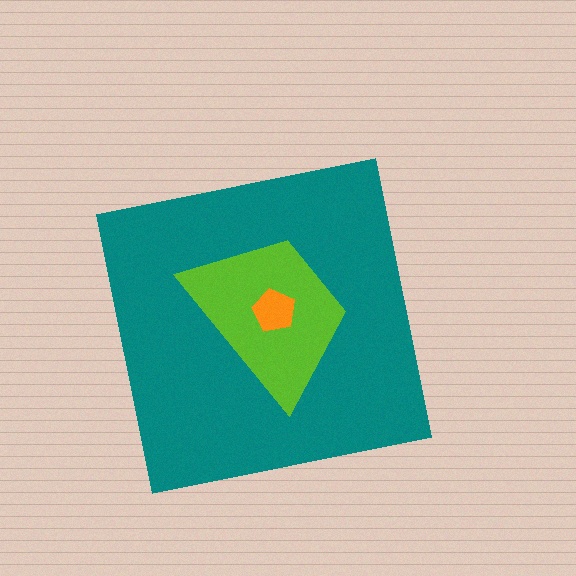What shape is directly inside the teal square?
The lime trapezoid.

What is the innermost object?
The orange pentagon.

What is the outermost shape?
The teal square.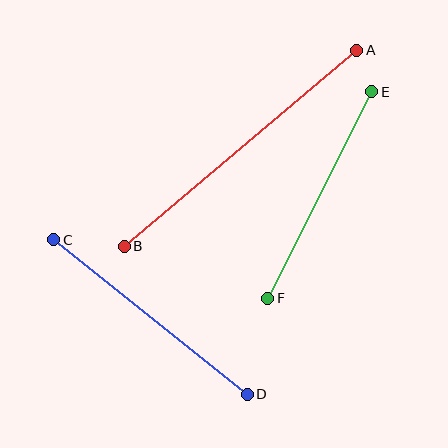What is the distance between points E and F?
The distance is approximately 231 pixels.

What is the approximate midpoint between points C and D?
The midpoint is at approximately (151, 317) pixels.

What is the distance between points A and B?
The distance is approximately 304 pixels.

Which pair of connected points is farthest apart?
Points A and B are farthest apart.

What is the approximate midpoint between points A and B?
The midpoint is at approximately (240, 148) pixels.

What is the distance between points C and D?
The distance is approximately 247 pixels.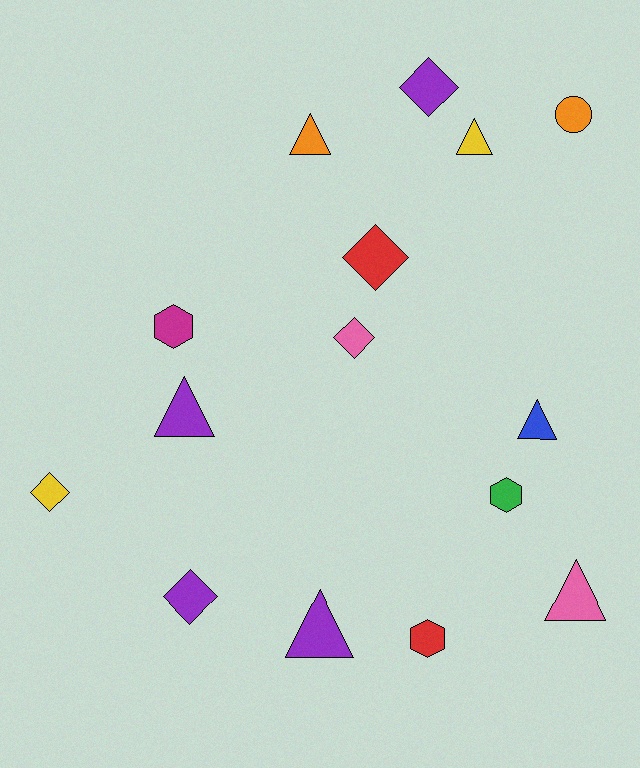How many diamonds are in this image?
There are 5 diamonds.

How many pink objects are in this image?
There are 2 pink objects.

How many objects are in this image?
There are 15 objects.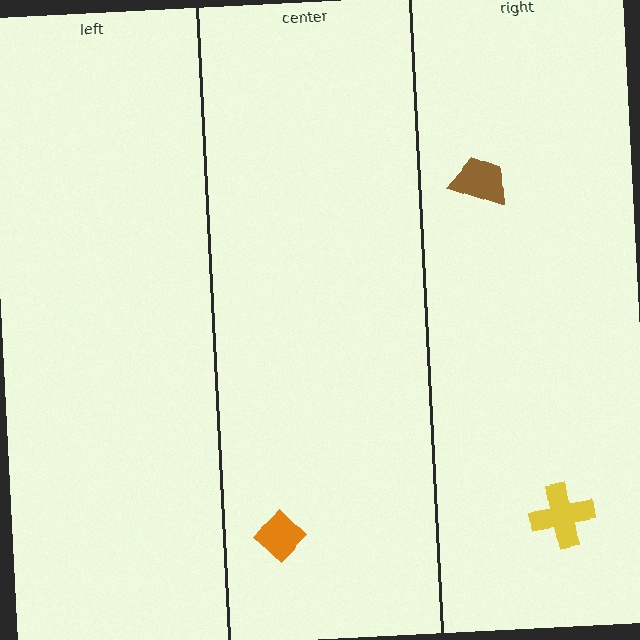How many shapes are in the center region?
1.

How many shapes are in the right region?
2.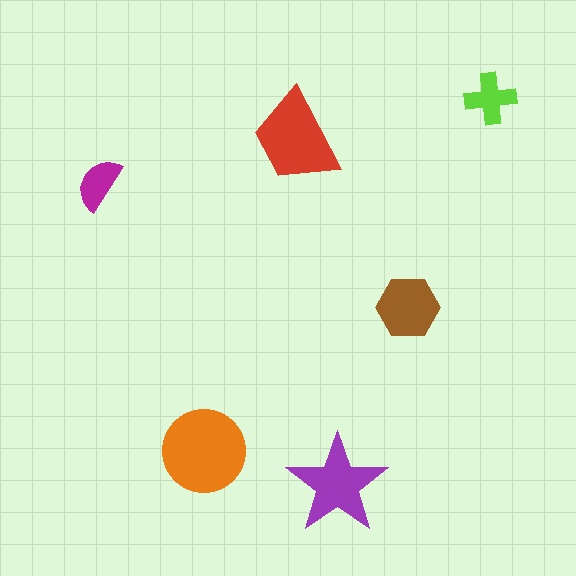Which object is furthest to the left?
The magenta semicircle is leftmost.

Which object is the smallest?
The magenta semicircle.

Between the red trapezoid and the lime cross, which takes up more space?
The red trapezoid.